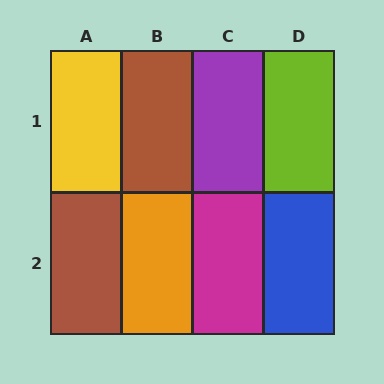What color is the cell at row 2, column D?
Blue.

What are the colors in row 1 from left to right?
Yellow, brown, purple, lime.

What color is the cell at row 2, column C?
Magenta.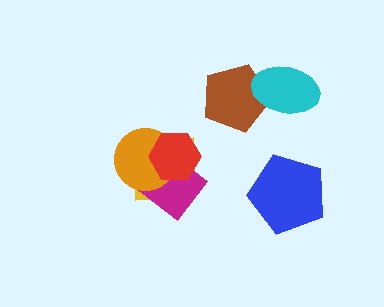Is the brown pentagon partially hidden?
Yes, it is partially covered by another shape.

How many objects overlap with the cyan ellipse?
1 object overlaps with the cyan ellipse.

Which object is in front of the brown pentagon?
The cyan ellipse is in front of the brown pentagon.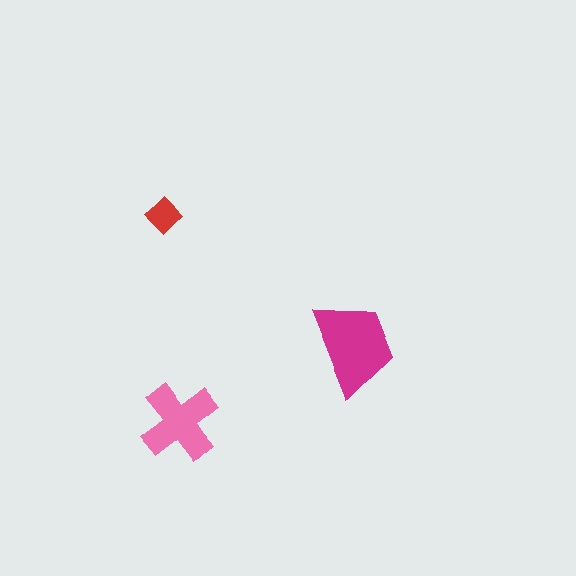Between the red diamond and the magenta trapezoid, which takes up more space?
The magenta trapezoid.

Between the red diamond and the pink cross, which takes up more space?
The pink cross.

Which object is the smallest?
The red diamond.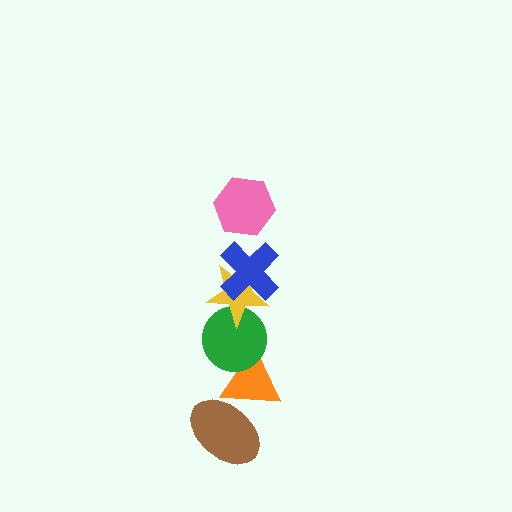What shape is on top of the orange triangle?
The green circle is on top of the orange triangle.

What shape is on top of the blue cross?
The pink hexagon is on top of the blue cross.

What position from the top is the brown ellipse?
The brown ellipse is 6th from the top.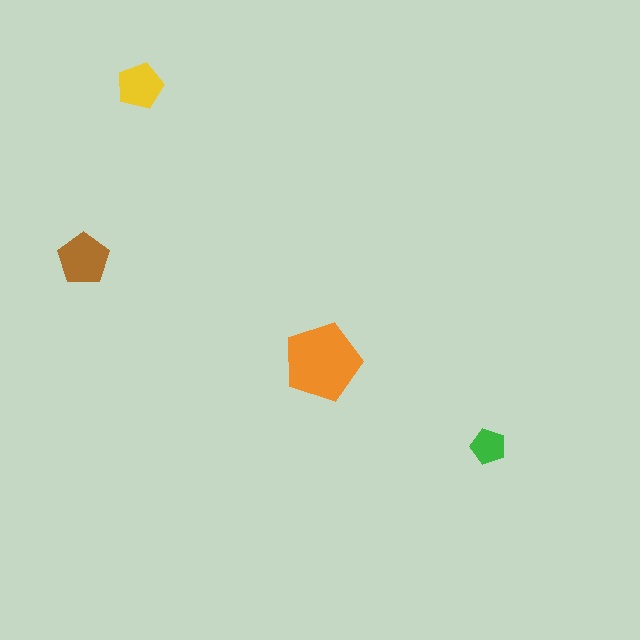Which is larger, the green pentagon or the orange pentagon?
The orange one.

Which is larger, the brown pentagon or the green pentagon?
The brown one.